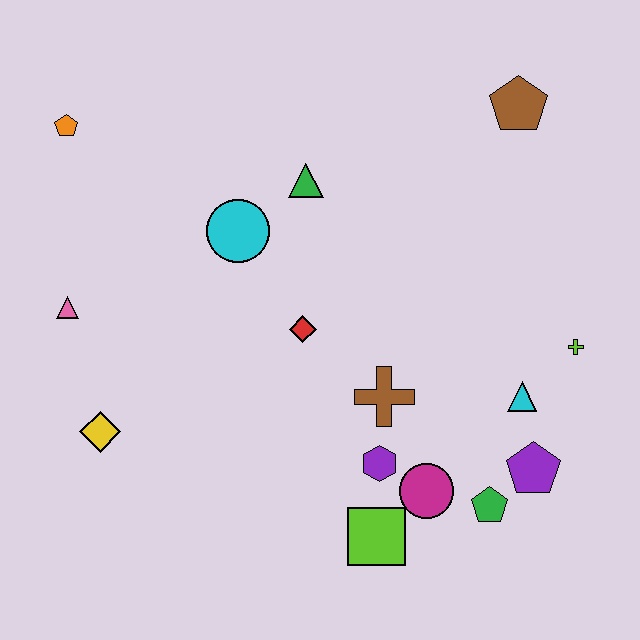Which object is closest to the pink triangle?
The yellow diamond is closest to the pink triangle.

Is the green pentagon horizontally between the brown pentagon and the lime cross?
No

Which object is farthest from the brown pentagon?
The yellow diamond is farthest from the brown pentagon.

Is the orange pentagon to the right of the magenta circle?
No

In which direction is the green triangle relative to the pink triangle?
The green triangle is to the right of the pink triangle.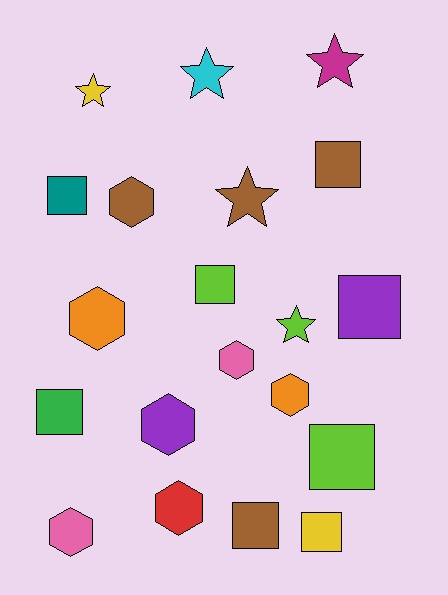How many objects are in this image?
There are 20 objects.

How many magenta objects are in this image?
There is 1 magenta object.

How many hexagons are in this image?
There are 7 hexagons.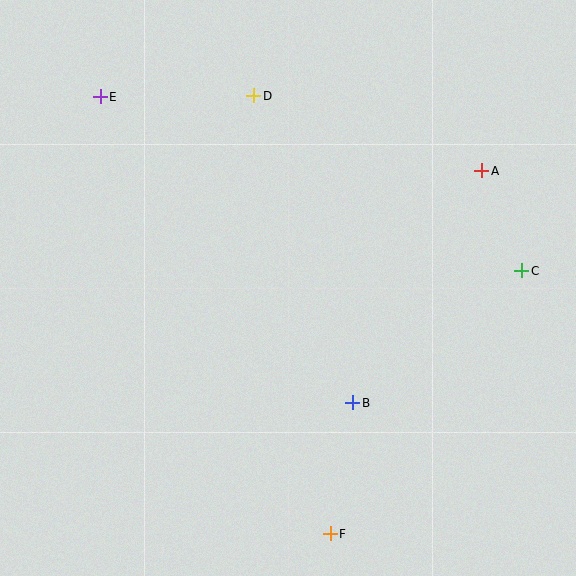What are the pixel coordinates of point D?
Point D is at (254, 96).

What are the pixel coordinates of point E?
Point E is at (100, 97).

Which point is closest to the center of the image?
Point B at (353, 403) is closest to the center.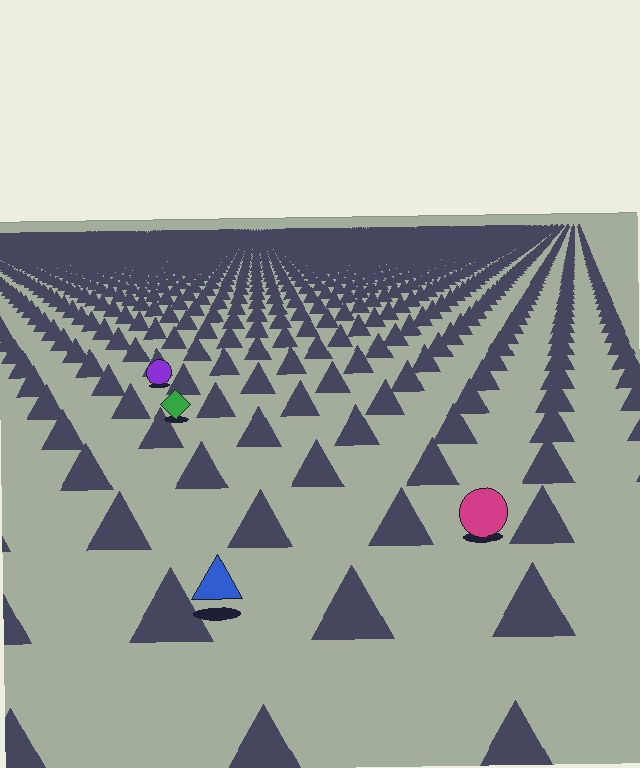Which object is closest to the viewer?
The blue triangle is closest. The texture marks near it are larger and more spread out.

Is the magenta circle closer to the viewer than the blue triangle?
No. The blue triangle is closer — you can tell from the texture gradient: the ground texture is coarser near it.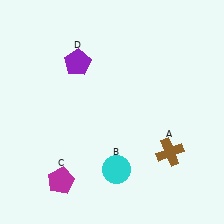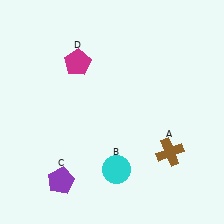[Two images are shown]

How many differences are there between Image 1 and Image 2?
There are 2 differences between the two images.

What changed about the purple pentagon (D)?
In Image 1, D is purple. In Image 2, it changed to magenta.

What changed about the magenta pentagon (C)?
In Image 1, C is magenta. In Image 2, it changed to purple.